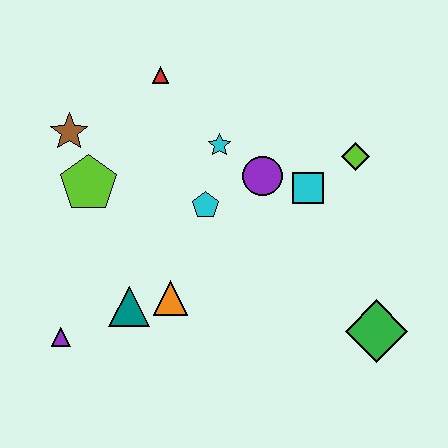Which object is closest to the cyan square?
The purple circle is closest to the cyan square.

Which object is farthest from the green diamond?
The brown star is farthest from the green diamond.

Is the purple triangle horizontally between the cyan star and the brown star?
No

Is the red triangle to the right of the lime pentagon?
Yes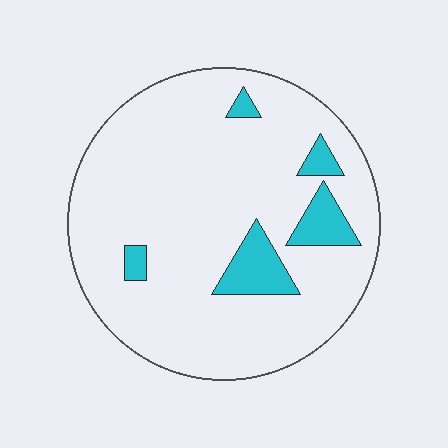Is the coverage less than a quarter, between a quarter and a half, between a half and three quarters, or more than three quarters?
Less than a quarter.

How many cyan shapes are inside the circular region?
5.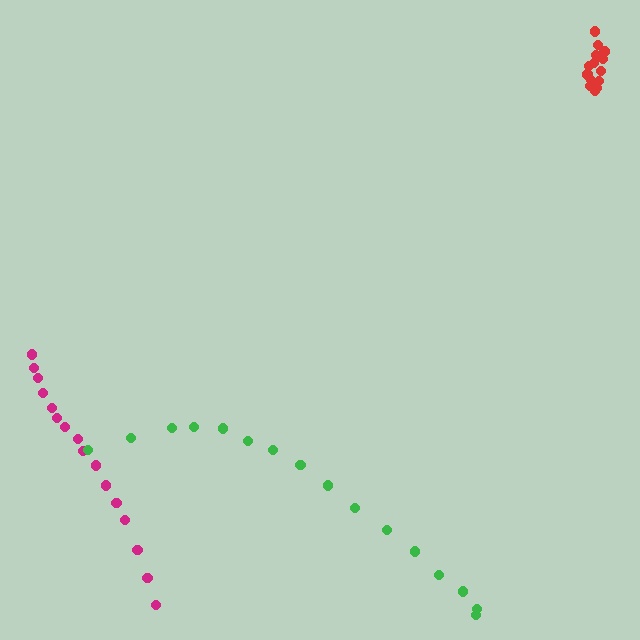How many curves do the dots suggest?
There are 3 distinct paths.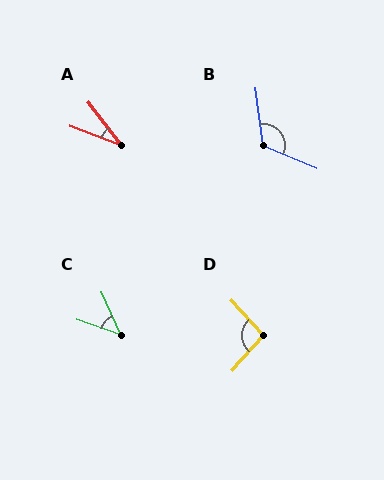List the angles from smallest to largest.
A (32°), C (47°), D (96°), B (120°).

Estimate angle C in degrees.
Approximately 47 degrees.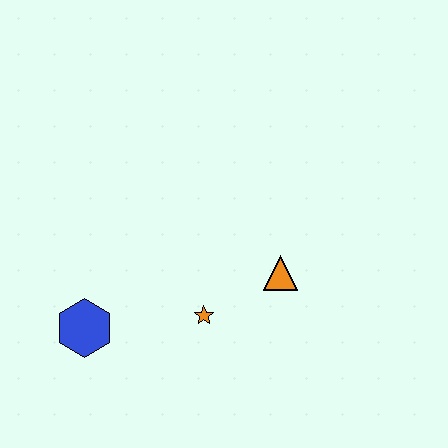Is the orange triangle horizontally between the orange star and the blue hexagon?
No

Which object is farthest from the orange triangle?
The blue hexagon is farthest from the orange triangle.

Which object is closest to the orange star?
The orange triangle is closest to the orange star.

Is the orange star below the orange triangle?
Yes